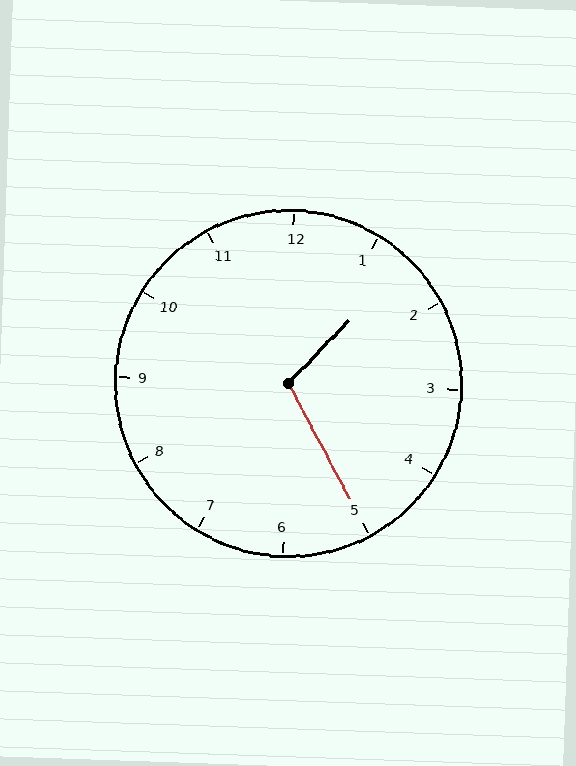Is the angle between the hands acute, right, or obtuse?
It is obtuse.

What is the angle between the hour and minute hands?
Approximately 108 degrees.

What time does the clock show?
1:25.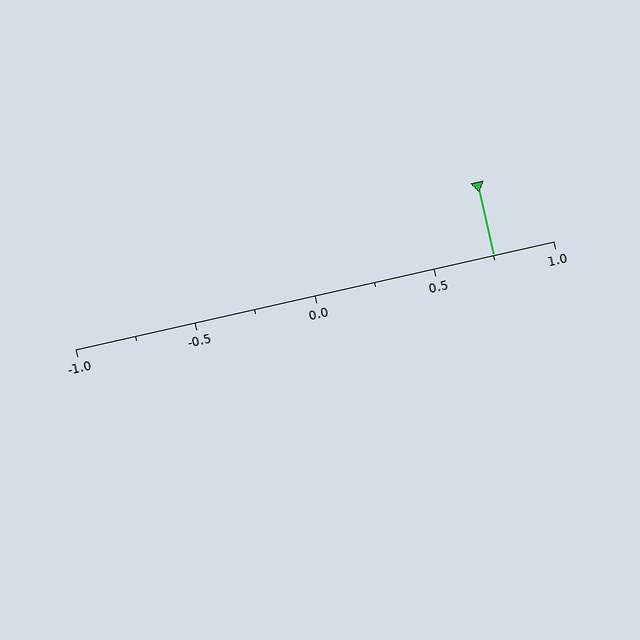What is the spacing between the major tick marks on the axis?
The major ticks are spaced 0.5 apart.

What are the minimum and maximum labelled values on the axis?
The axis runs from -1.0 to 1.0.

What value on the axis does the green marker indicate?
The marker indicates approximately 0.75.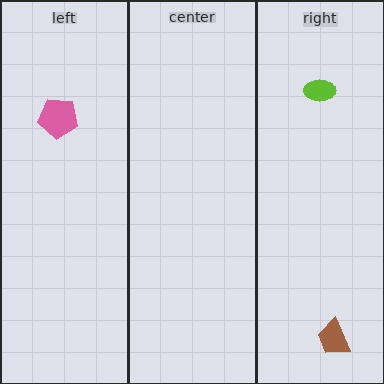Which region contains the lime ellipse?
The right region.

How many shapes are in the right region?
2.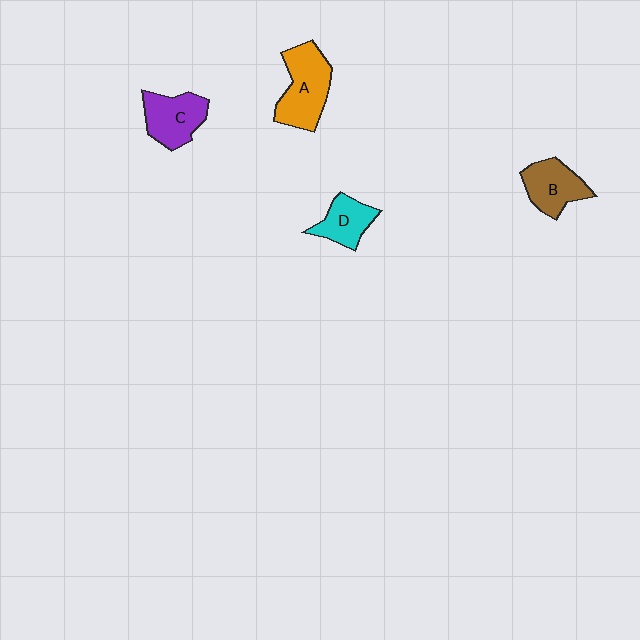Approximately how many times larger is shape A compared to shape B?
Approximately 1.3 times.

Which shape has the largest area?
Shape A (orange).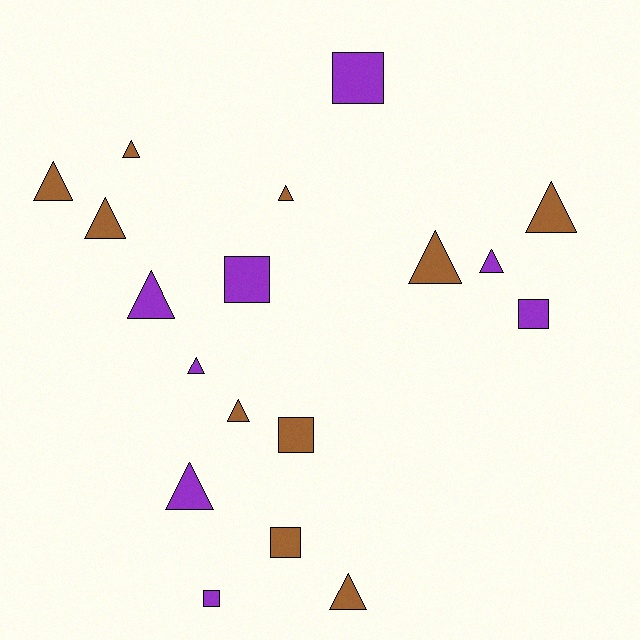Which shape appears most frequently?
Triangle, with 12 objects.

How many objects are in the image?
There are 18 objects.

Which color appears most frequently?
Brown, with 10 objects.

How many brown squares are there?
There are 2 brown squares.